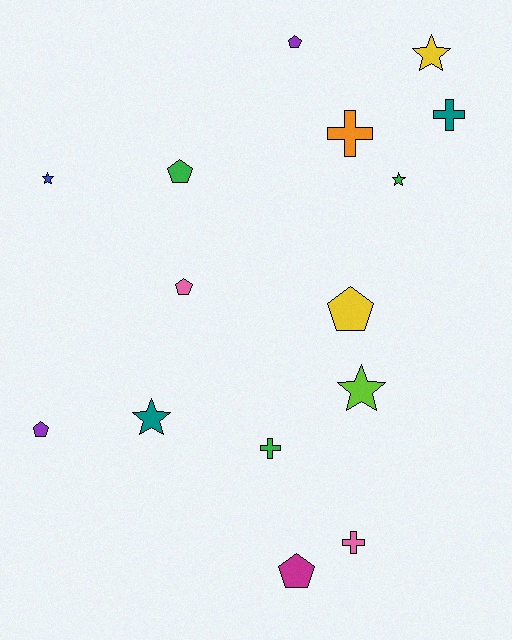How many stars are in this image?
There are 5 stars.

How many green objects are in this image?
There are 3 green objects.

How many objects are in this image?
There are 15 objects.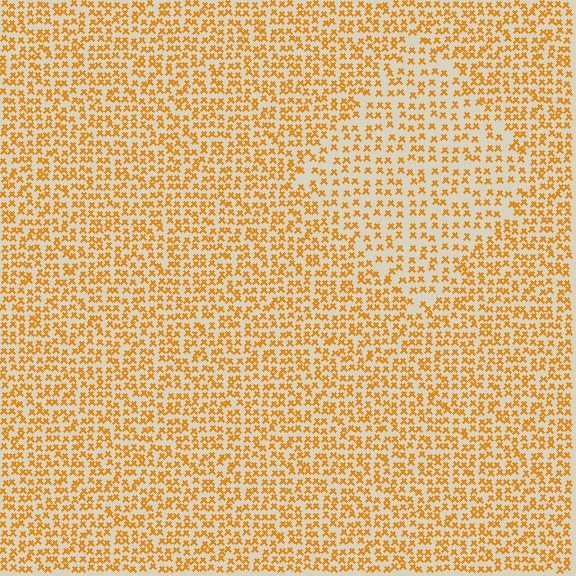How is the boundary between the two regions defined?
The boundary is defined by a change in element density (approximately 1.6x ratio). All elements are the same color, size, and shape.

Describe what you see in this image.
The image contains small orange elements arranged at two different densities. A diamond-shaped region is visible where the elements are less densely packed than the surrounding area.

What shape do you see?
I see a diamond.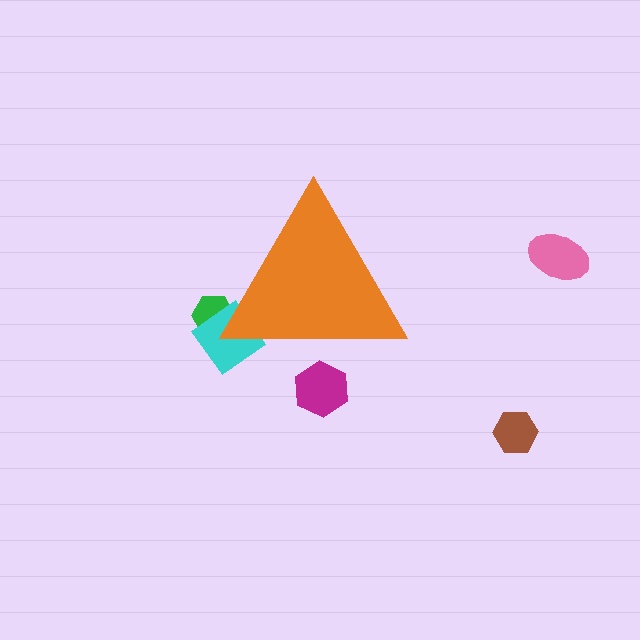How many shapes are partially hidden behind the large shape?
3 shapes are partially hidden.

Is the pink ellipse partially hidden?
No, the pink ellipse is fully visible.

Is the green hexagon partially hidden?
Yes, the green hexagon is partially hidden behind the orange triangle.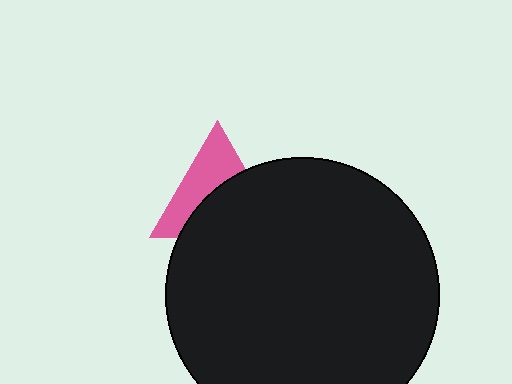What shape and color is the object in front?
The object in front is a black circle.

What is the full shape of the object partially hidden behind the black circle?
The partially hidden object is a pink triangle.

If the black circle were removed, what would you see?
You would see the complete pink triangle.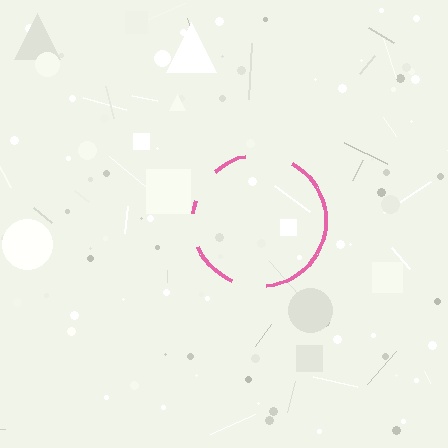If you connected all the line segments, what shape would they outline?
They would outline a circle.